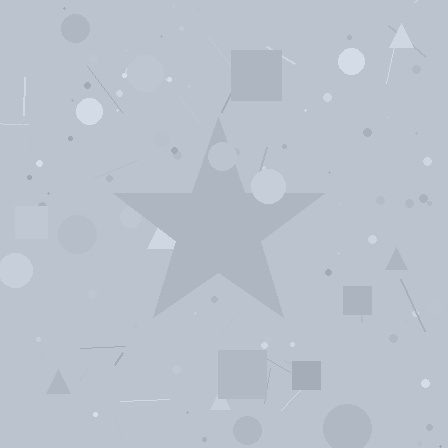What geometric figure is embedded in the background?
A star is embedded in the background.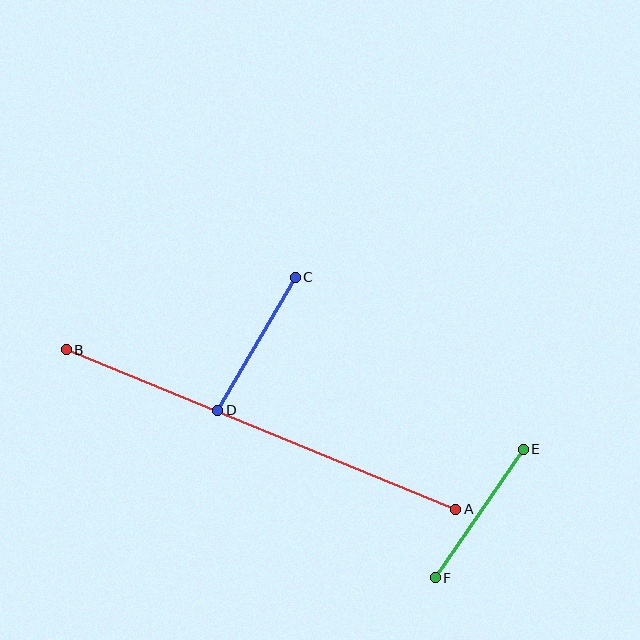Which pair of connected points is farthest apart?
Points A and B are farthest apart.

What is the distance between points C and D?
The distance is approximately 154 pixels.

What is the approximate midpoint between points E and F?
The midpoint is at approximately (479, 513) pixels.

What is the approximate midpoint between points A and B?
The midpoint is at approximately (261, 430) pixels.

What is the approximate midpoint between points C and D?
The midpoint is at approximately (256, 344) pixels.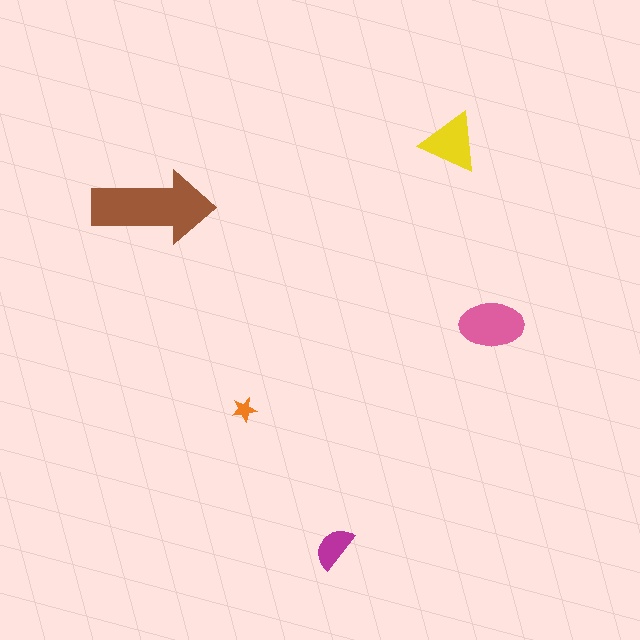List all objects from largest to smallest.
The brown arrow, the pink ellipse, the yellow triangle, the magenta semicircle, the orange star.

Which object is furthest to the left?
The brown arrow is leftmost.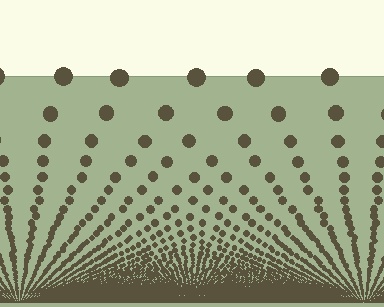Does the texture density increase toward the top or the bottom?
Density increases toward the bottom.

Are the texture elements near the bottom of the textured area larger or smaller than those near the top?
Smaller. The gradient is inverted — elements near the bottom are smaller and denser.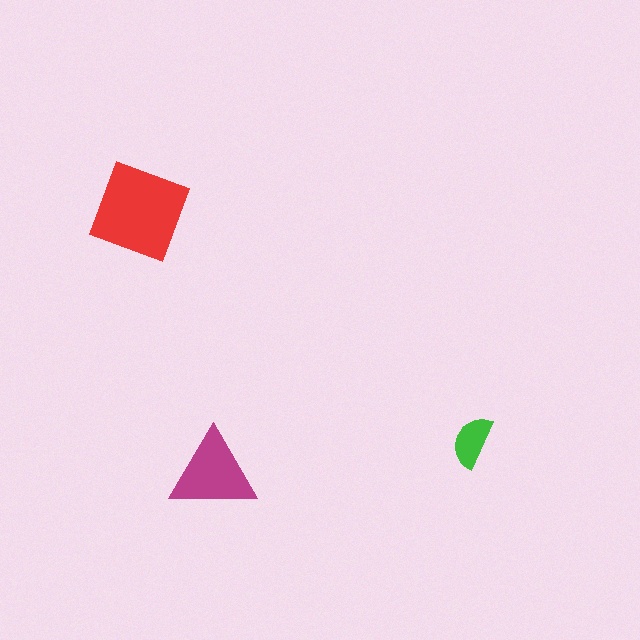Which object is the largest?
The red square.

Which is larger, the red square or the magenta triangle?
The red square.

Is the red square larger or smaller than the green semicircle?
Larger.